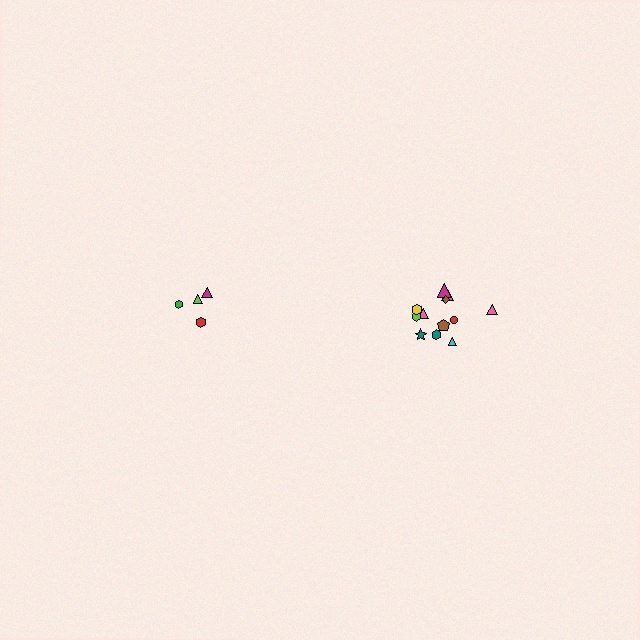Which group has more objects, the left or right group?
The right group.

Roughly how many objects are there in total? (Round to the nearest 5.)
Roughly 15 objects in total.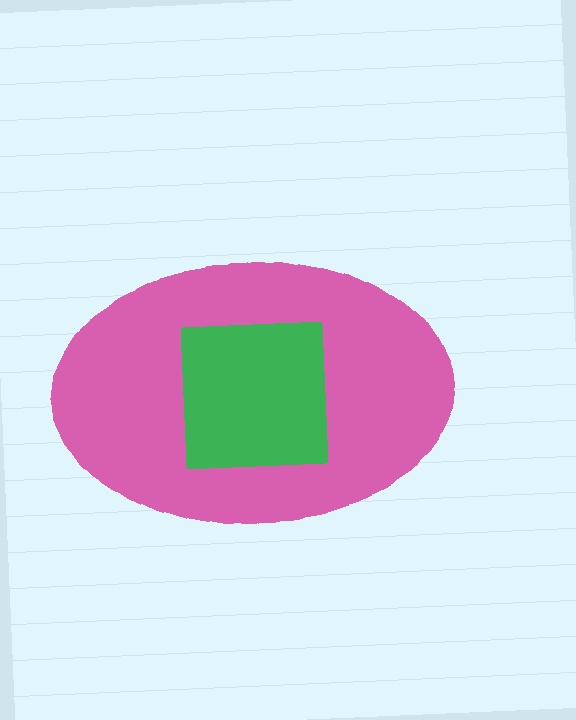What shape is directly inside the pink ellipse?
The green square.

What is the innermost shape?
The green square.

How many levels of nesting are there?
2.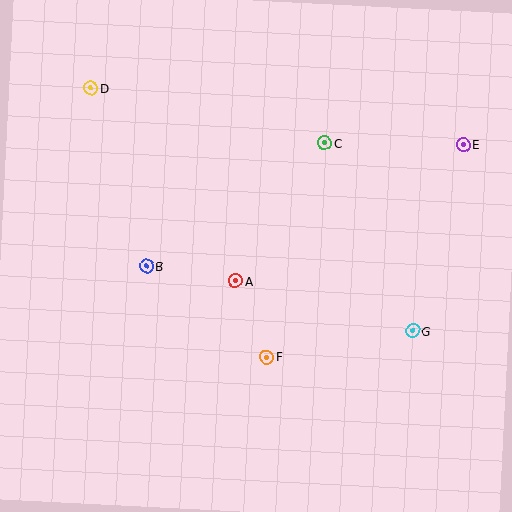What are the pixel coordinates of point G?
Point G is at (413, 331).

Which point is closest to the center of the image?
Point A at (236, 281) is closest to the center.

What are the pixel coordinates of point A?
Point A is at (236, 281).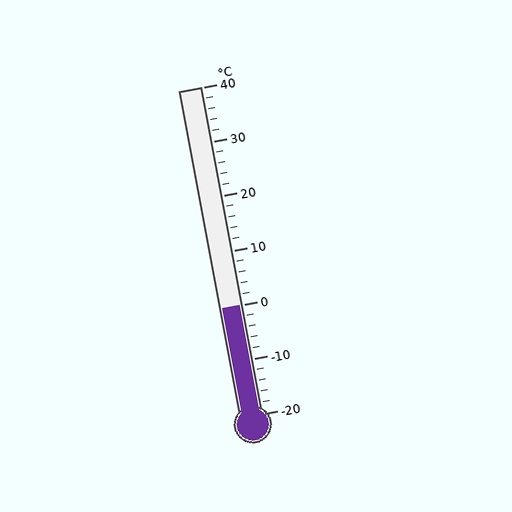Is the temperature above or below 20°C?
The temperature is below 20°C.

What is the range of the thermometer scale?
The thermometer scale ranges from -20°C to 40°C.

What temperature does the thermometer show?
The thermometer shows approximately 0°C.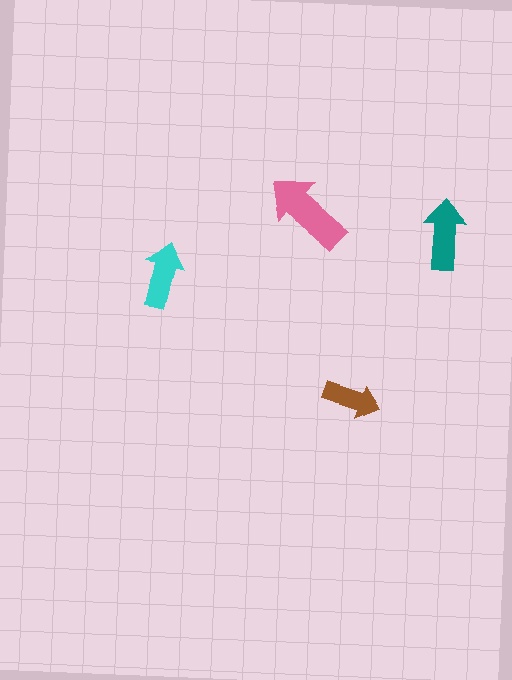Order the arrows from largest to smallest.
the pink one, the teal one, the cyan one, the brown one.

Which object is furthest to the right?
The teal arrow is rightmost.